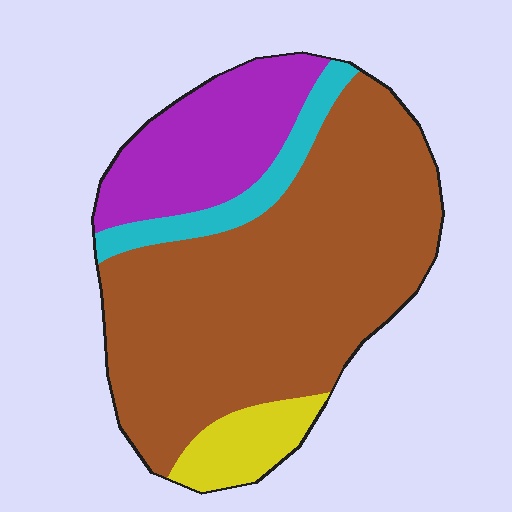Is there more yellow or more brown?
Brown.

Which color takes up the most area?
Brown, at roughly 65%.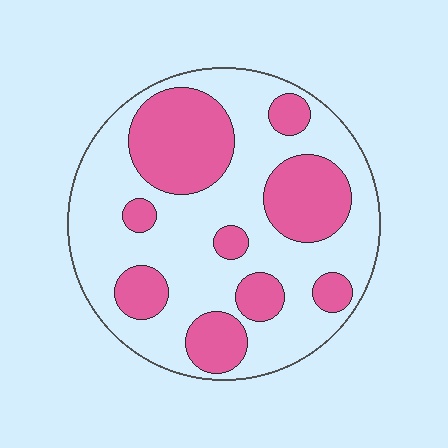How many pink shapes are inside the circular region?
9.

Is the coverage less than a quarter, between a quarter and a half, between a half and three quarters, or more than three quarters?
Between a quarter and a half.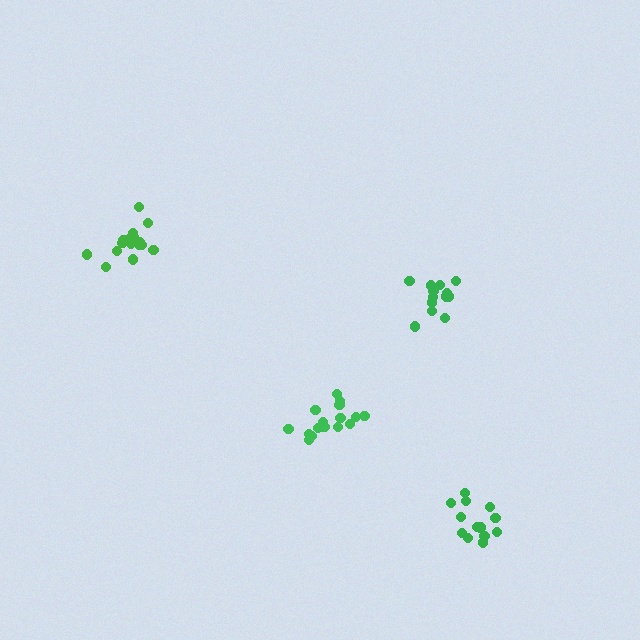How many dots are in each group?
Group 1: 13 dots, Group 2: 17 dots, Group 3: 17 dots, Group 4: 14 dots (61 total).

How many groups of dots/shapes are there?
There are 4 groups.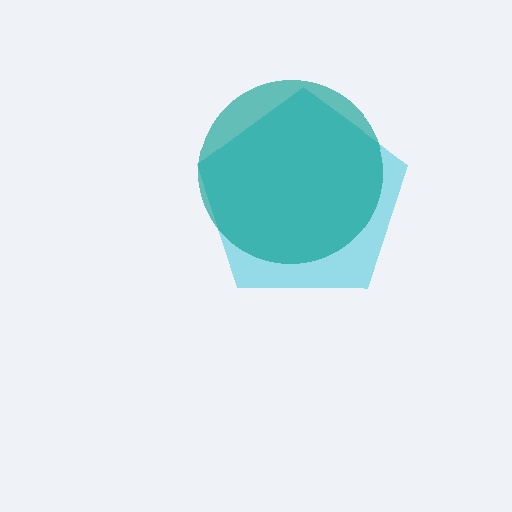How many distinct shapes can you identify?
There are 2 distinct shapes: a cyan pentagon, a teal circle.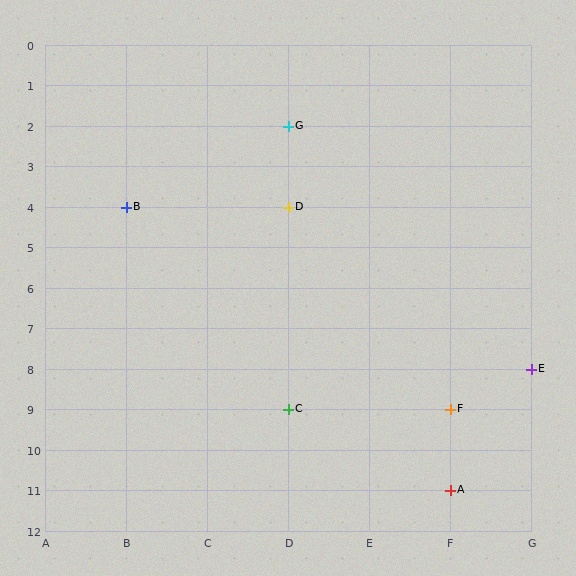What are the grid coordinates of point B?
Point B is at grid coordinates (B, 4).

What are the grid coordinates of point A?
Point A is at grid coordinates (F, 11).